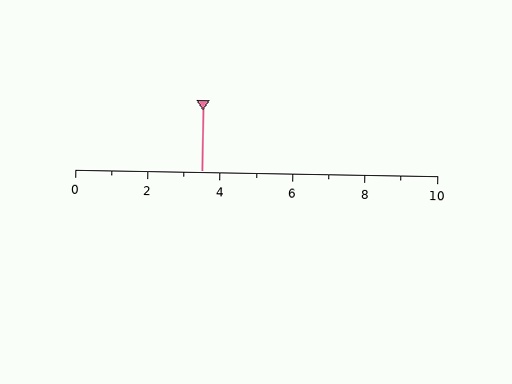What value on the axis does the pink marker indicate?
The marker indicates approximately 3.5.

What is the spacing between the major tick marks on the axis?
The major ticks are spaced 2 apart.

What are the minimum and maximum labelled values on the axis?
The axis runs from 0 to 10.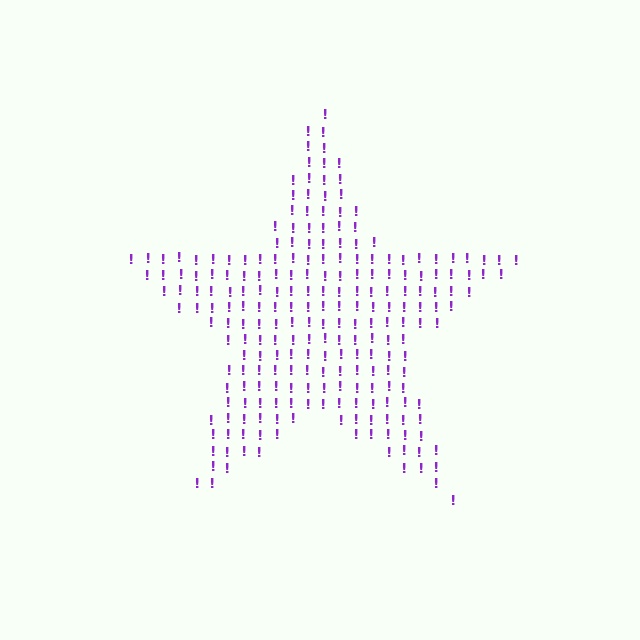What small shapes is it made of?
It is made of small exclamation marks.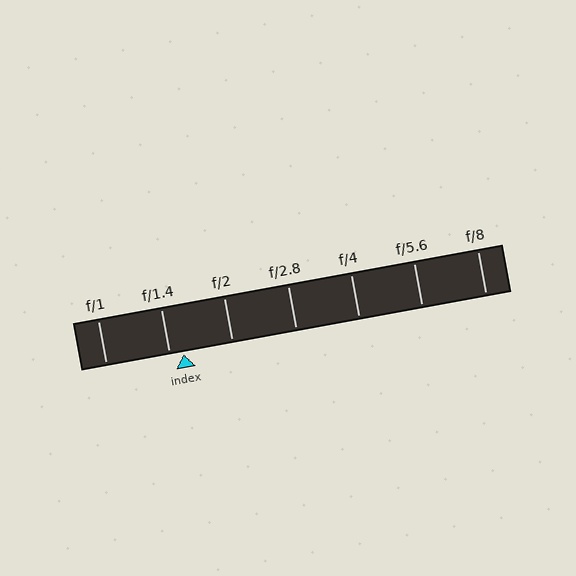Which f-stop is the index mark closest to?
The index mark is closest to f/1.4.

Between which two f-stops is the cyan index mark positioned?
The index mark is between f/1.4 and f/2.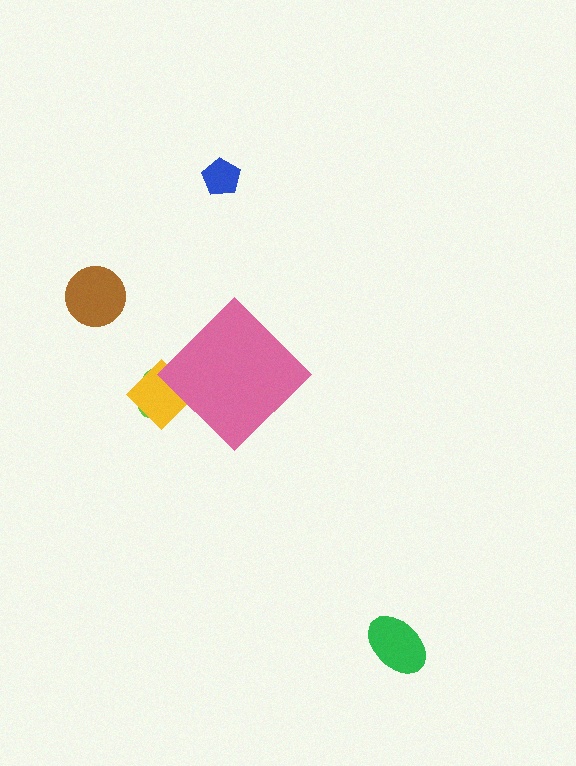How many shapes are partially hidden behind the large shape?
2 shapes are partially hidden.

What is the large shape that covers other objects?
A pink diamond.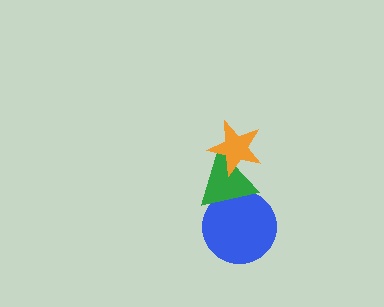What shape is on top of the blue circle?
The green triangle is on top of the blue circle.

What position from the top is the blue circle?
The blue circle is 3rd from the top.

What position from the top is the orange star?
The orange star is 1st from the top.